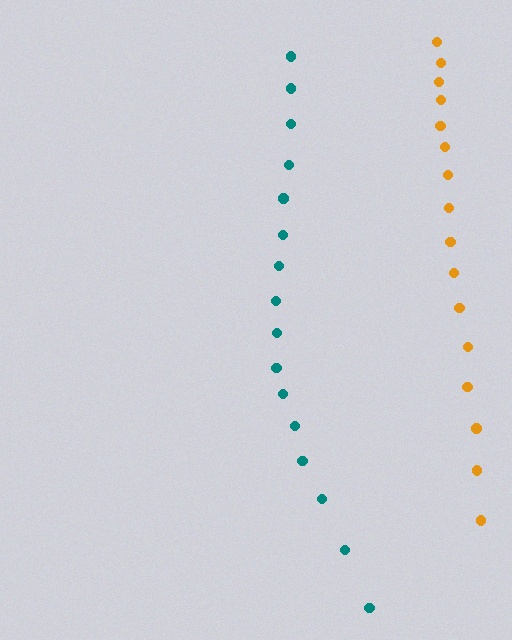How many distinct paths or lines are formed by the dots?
There are 2 distinct paths.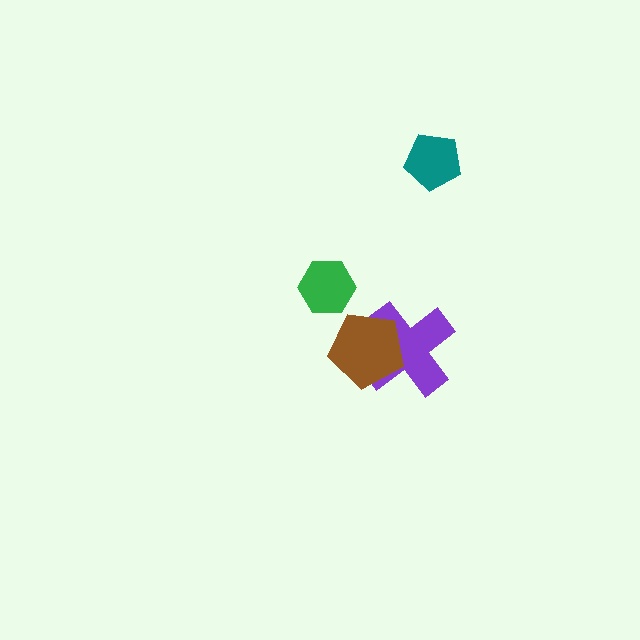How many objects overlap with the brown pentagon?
1 object overlaps with the brown pentagon.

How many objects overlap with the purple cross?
1 object overlaps with the purple cross.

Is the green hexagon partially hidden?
No, no other shape covers it.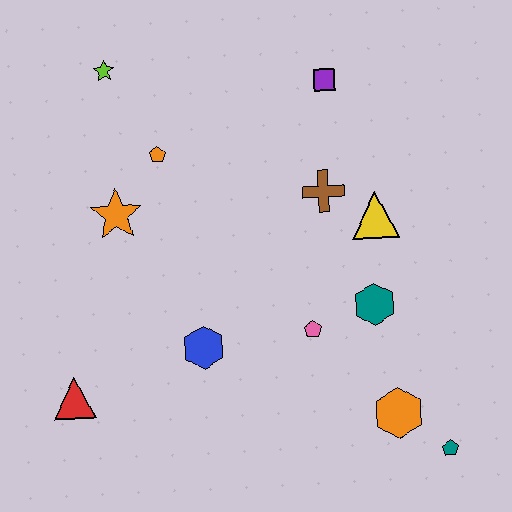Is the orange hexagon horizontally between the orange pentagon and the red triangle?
No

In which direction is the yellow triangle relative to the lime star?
The yellow triangle is to the right of the lime star.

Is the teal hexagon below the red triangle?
No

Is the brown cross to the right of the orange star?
Yes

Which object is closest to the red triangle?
The blue hexagon is closest to the red triangle.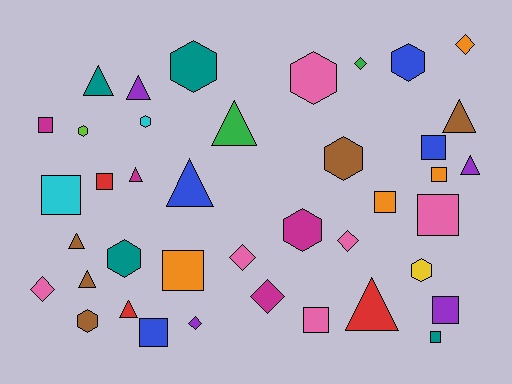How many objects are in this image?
There are 40 objects.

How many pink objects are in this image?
There are 6 pink objects.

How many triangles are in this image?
There are 11 triangles.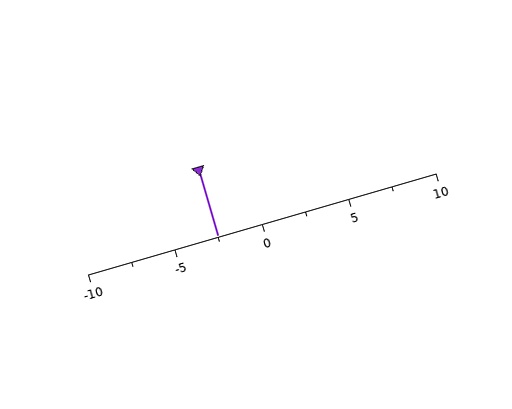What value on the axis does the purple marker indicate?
The marker indicates approximately -2.5.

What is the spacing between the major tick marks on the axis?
The major ticks are spaced 5 apart.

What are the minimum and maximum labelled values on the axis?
The axis runs from -10 to 10.